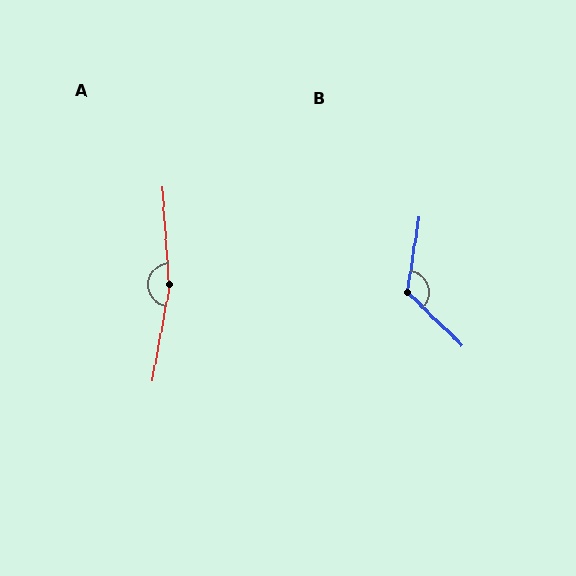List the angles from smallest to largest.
B (125°), A (166°).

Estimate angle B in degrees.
Approximately 125 degrees.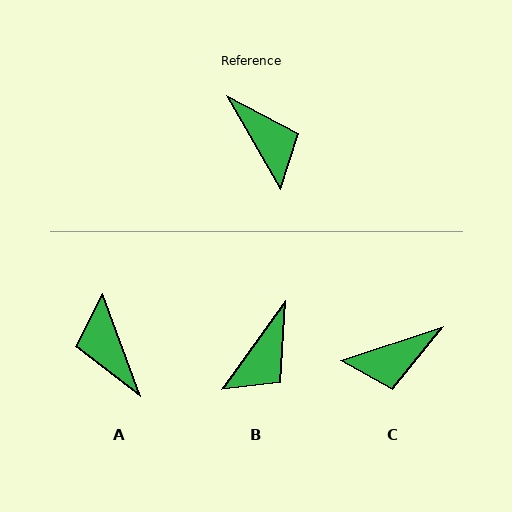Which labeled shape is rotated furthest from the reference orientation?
A, about 170 degrees away.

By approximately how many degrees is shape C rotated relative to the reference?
Approximately 102 degrees clockwise.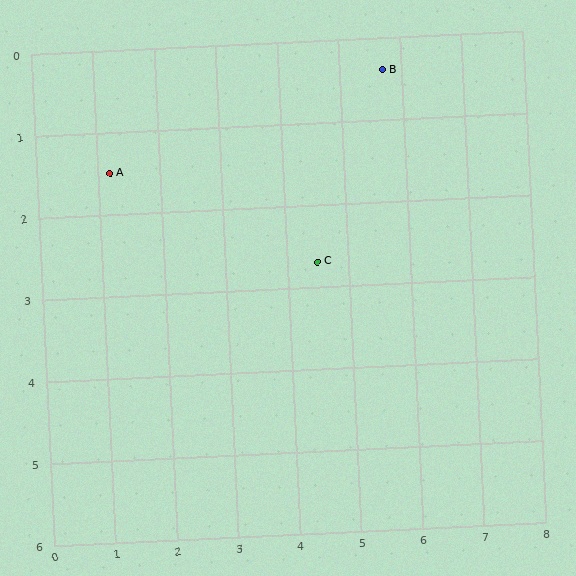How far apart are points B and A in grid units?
Points B and A are about 4.6 grid units apart.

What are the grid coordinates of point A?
Point A is at approximately (1.2, 1.5).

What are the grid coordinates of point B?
Point B is at approximately (5.7, 0.4).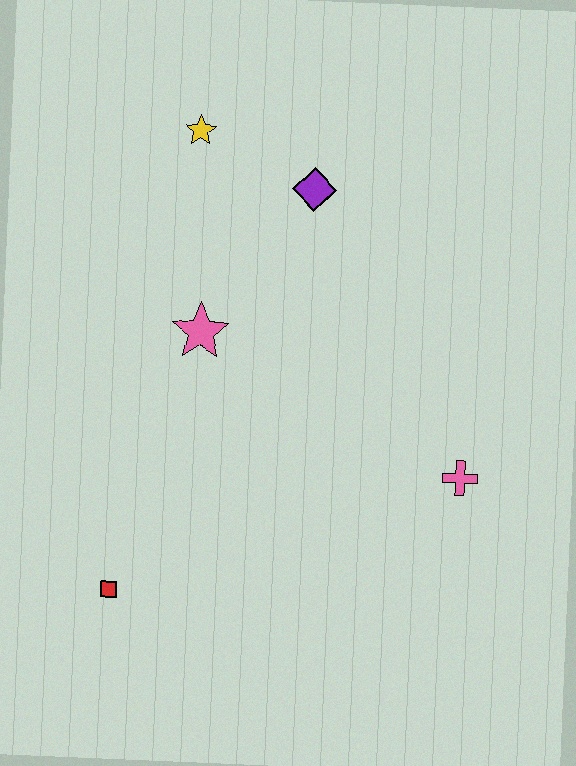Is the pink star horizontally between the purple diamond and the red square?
Yes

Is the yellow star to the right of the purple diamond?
No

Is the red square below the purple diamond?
Yes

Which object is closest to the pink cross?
The pink star is closest to the pink cross.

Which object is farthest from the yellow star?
The red square is farthest from the yellow star.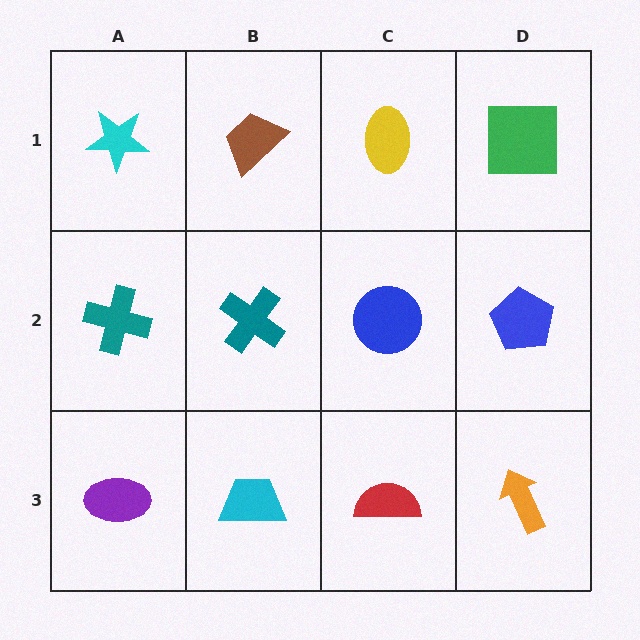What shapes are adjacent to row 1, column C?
A blue circle (row 2, column C), a brown trapezoid (row 1, column B), a green square (row 1, column D).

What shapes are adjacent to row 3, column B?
A teal cross (row 2, column B), a purple ellipse (row 3, column A), a red semicircle (row 3, column C).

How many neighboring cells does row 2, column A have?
3.